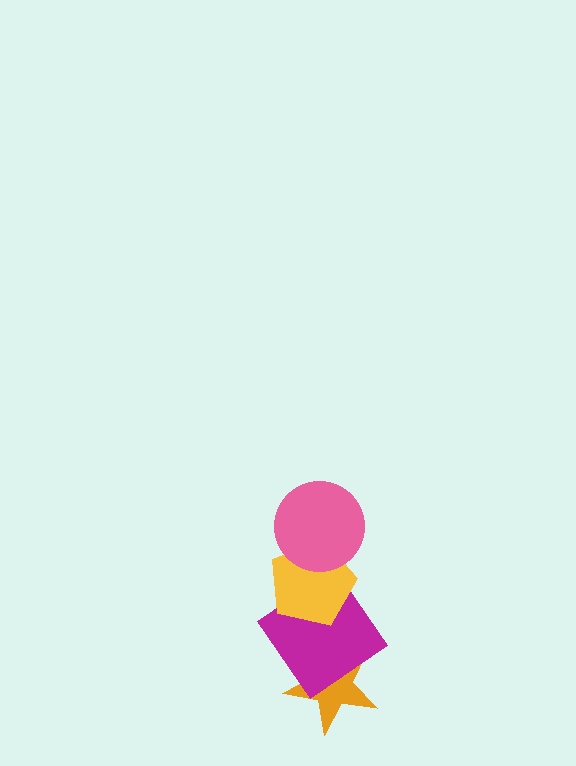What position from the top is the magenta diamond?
The magenta diamond is 3rd from the top.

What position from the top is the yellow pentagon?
The yellow pentagon is 2nd from the top.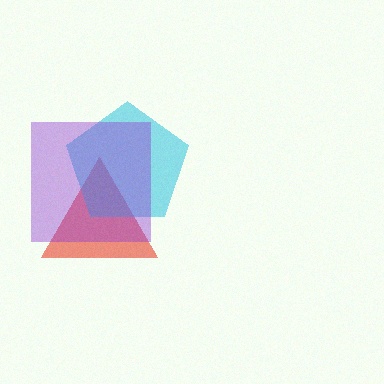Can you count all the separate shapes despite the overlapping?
Yes, there are 3 separate shapes.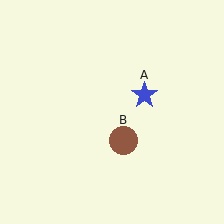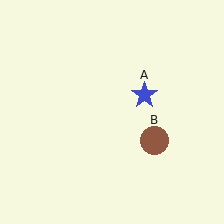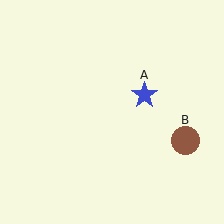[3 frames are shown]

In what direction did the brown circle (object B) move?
The brown circle (object B) moved right.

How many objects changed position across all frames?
1 object changed position: brown circle (object B).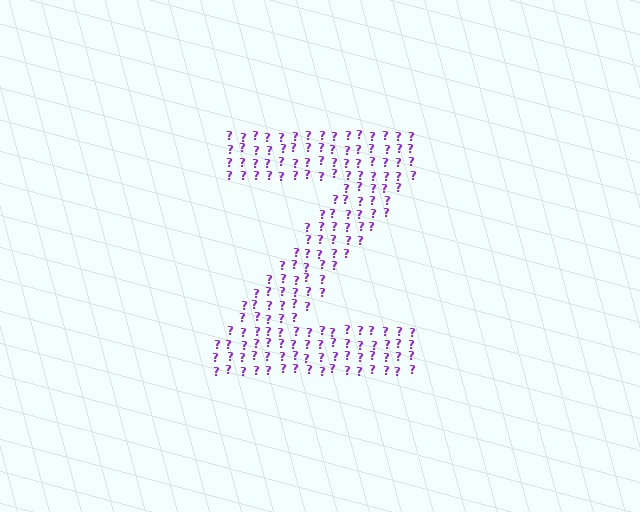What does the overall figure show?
The overall figure shows the letter Z.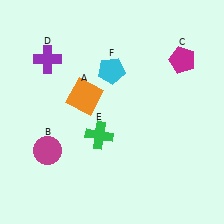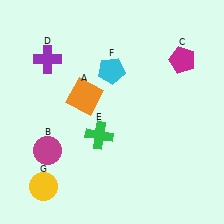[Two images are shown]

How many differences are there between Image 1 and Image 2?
There is 1 difference between the two images.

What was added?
A yellow circle (G) was added in Image 2.